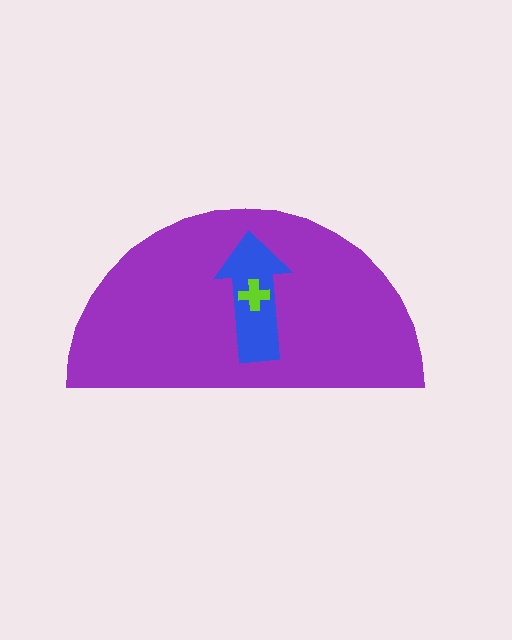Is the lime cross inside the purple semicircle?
Yes.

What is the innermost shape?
The lime cross.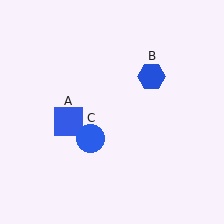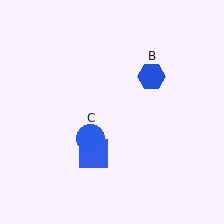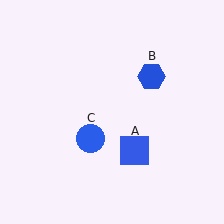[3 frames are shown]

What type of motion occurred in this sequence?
The blue square (object A) rotated counterclockwise around the center of the scene.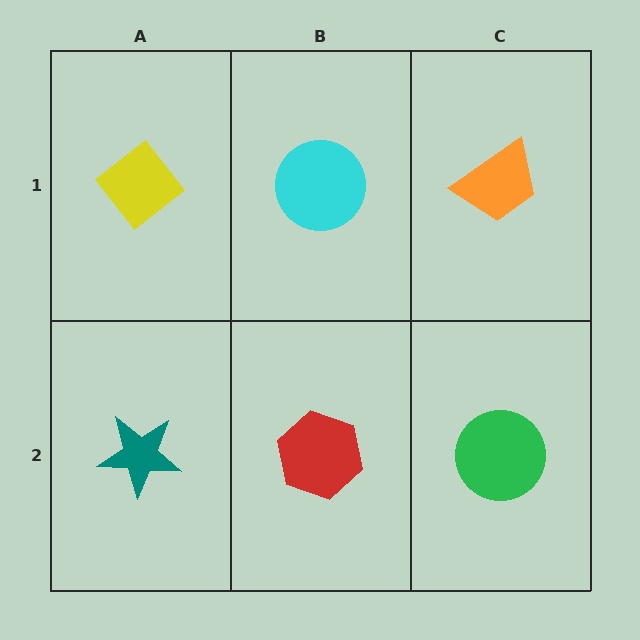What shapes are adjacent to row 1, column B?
A red hexagon (row 2, column B), a yellow diamond (row 1, column A), an orange trapezoid (row 1, column C).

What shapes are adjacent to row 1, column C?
A green circle (row 2, column C), a cyan circle (row 1, column B).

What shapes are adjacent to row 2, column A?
A yellow diamond (row 1, column A), a red hexagon (row 2, column B).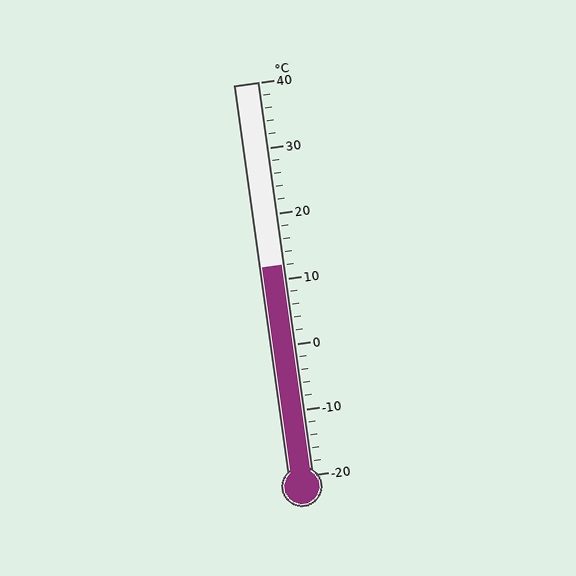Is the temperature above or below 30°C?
The temperature is below 30°C.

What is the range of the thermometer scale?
The thermometer scale ranges from -20°C to 40°C.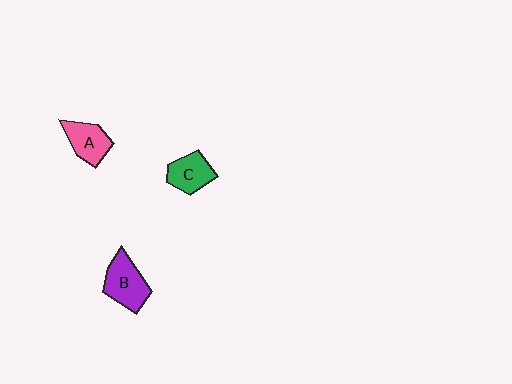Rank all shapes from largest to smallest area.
From largest to smallest: B (purple), A (pink), C (green).